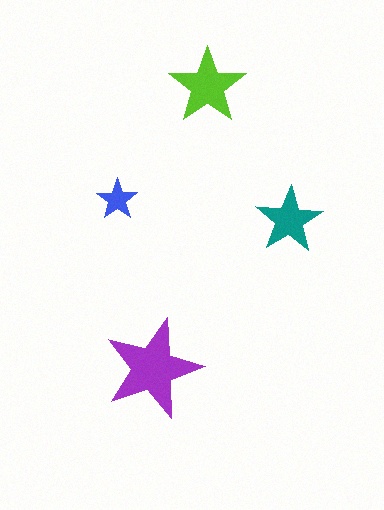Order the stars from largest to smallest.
the purple one, the lime one, the teal one, the blue one.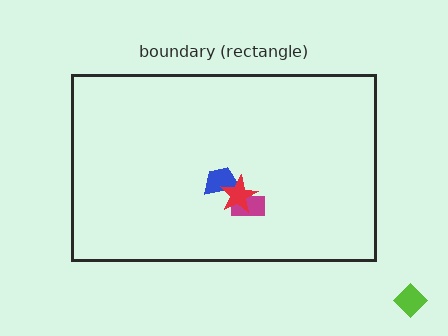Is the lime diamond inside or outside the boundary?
Outside.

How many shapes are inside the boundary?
3 inside, 1 outside.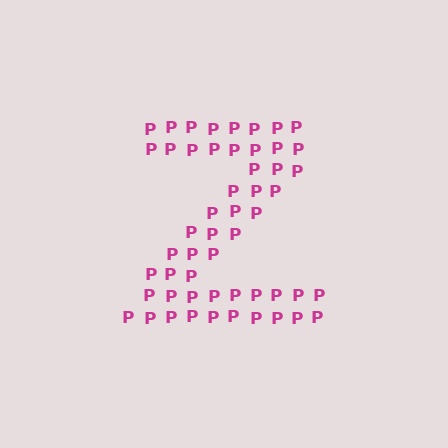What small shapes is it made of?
It is made of small letter P's.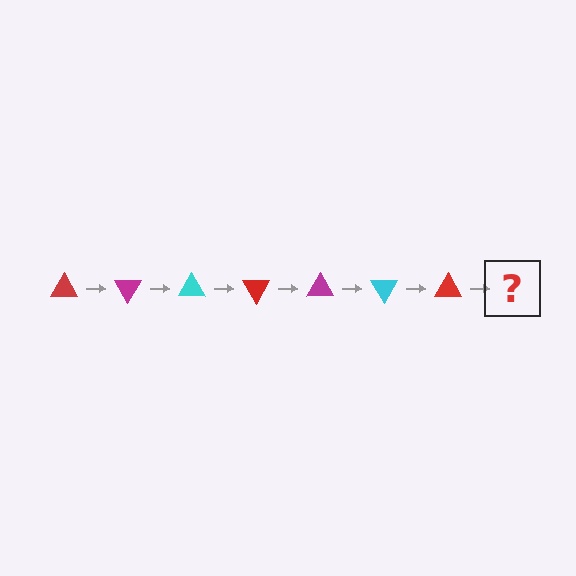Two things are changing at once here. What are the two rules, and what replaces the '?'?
The two rules are that it rotates 60 degrees each step and the color cycles through red, magenta, and cyan. The '?' should be a magenta triangle, rotated 420 degrees from the start.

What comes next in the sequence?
The next element should be a magenta triangle, rotated 420 degrees from the start.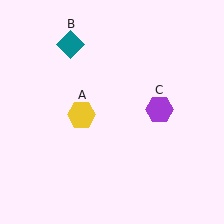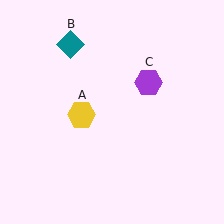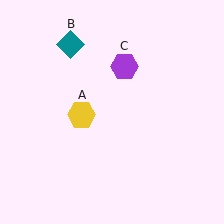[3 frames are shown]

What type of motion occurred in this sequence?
The purple hexagon (object C) rotated counterclockwise around the center of the scene.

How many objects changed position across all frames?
1 object changed position: purple hexagon (object C).